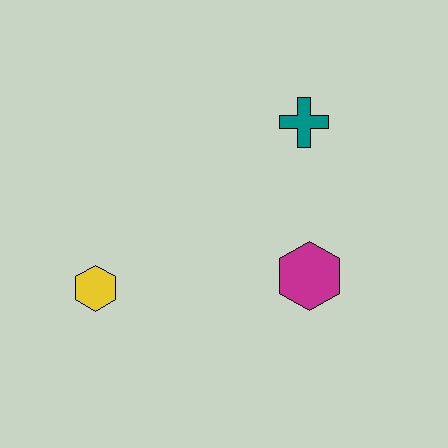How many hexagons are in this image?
There are 2 hexagons.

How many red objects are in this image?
There are no red objects.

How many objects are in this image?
There are 3 objects.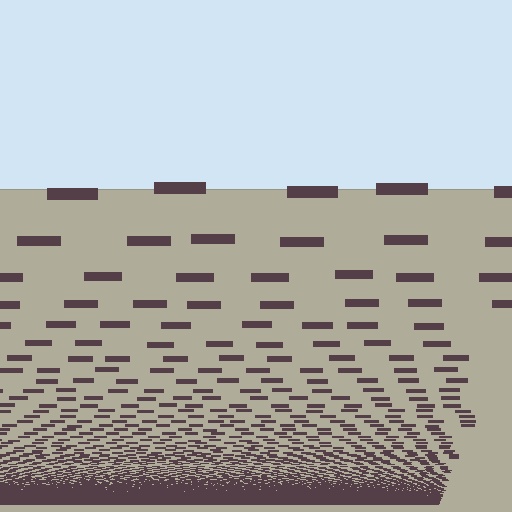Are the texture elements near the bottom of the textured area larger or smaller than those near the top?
Smaller. The gradient is inverted — elements near the bottom are smaller and denser.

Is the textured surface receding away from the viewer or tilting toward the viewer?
The surface appears to tilt toward the viewer. Texture elements get larger and sparser toward the top.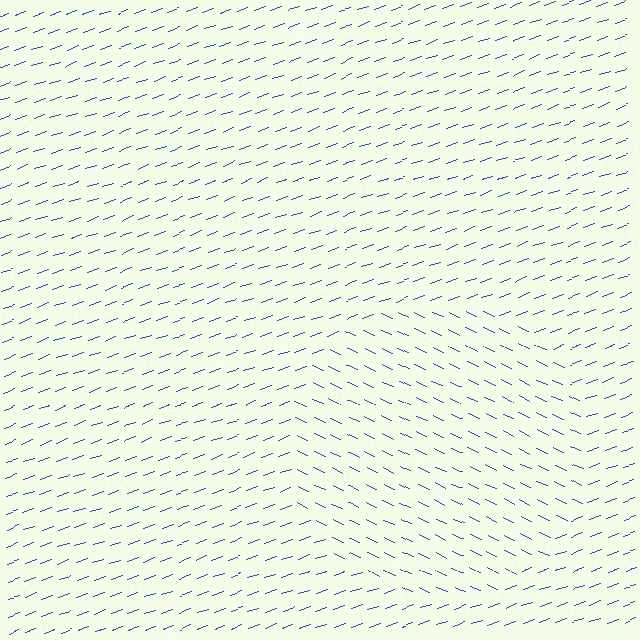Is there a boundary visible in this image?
Yes, there is a texture boundary formed by a change in line orientation.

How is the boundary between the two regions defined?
The boundary is defined purely by a change in line orientation (approximately 45 degrees difference). All lines are the same color and thickness.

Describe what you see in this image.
The image is filled with small blue line segments. A circle region in the image has lines oriented differently from the surrounding lines, creating a visible texture boundary.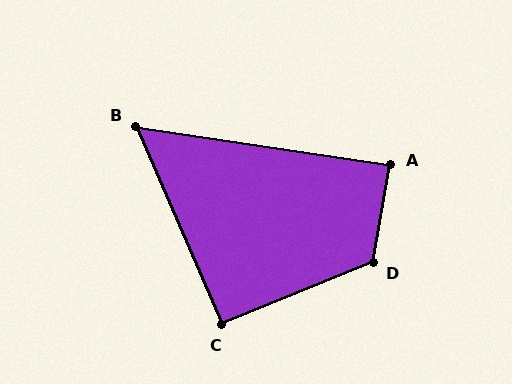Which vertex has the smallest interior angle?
B, at approximately 58 degrees.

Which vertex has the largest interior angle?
D, at approximately 122 degrees.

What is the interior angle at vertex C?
Approximately 91 degrees (approximately right).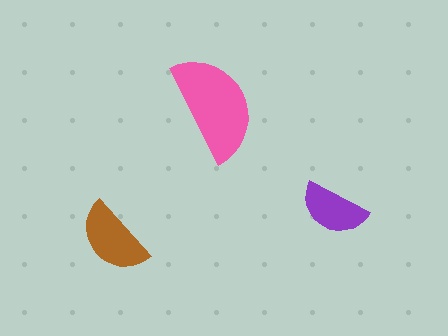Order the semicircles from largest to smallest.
the pink one, the brown one, the purple one.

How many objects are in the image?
There are 3 objects in the image.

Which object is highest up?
The pink semicircle is topmost.